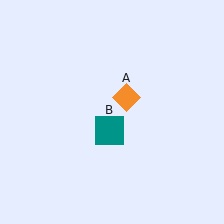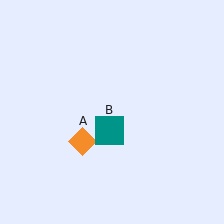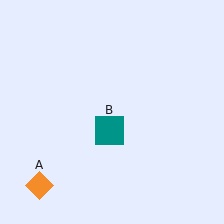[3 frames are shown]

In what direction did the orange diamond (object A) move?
The orange diamond (object A) moved down and to the left.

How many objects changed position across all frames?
1 object changed position: orange diamond (object A).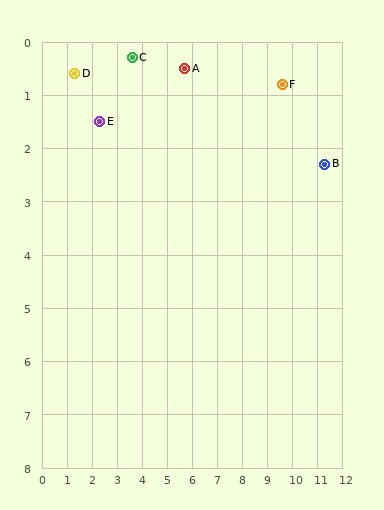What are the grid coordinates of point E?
Point E is at approximately (2.3, 1.5).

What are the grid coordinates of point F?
Point F is at approximately (9.6, 0.8).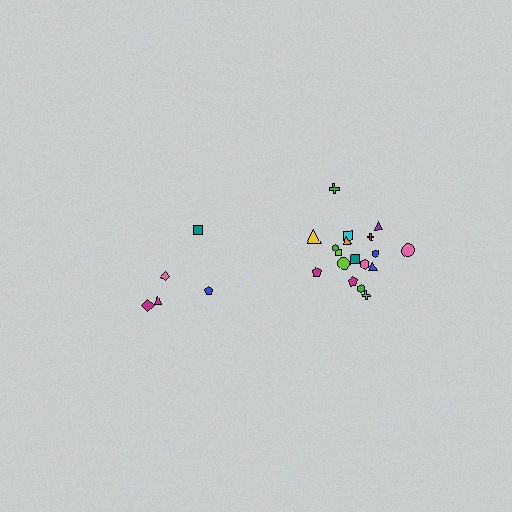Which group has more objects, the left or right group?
The right group.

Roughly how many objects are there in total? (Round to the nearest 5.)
Roughly 25 objects in total.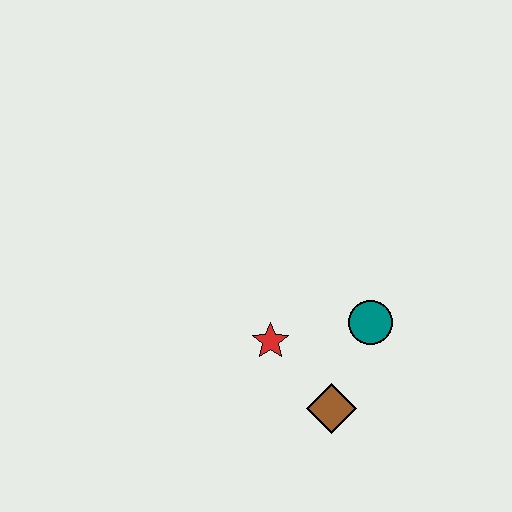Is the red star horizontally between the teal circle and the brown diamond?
No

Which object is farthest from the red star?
The teal circle is farthest from the red star.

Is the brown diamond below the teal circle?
Yes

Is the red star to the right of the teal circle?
No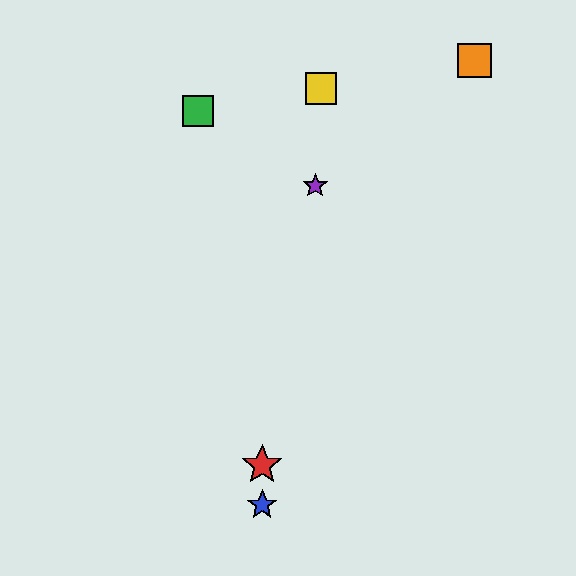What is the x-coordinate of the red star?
The red star is at x≈262.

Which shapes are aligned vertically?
The red star, the blue star are aligned vertically.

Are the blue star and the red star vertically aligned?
Yes, both are at x≈262.